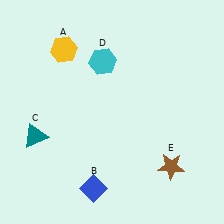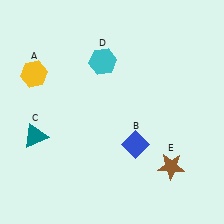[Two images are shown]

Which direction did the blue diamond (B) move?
The blue diamond (B) moved up.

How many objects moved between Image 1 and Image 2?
2 objects moved between the two images.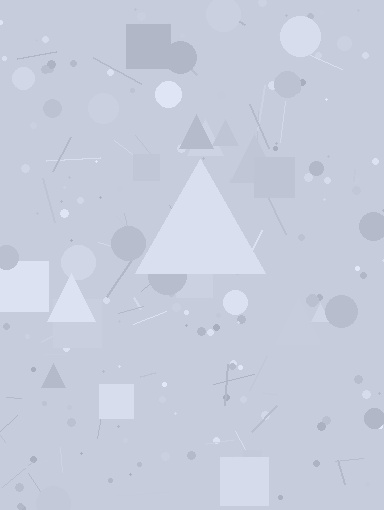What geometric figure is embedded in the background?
A triangle is embedded in the background.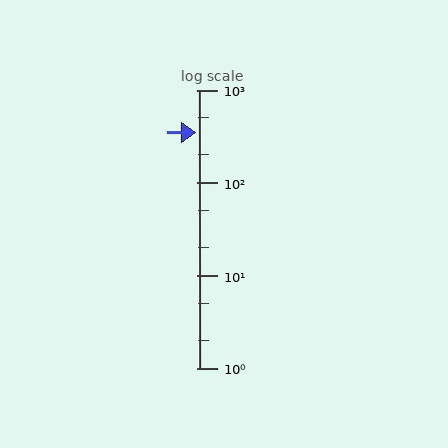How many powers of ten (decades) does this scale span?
The scale spans 3 decades, from 1 to 1000.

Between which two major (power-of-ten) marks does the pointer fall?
The pointer is between 100 and 1000.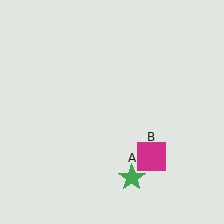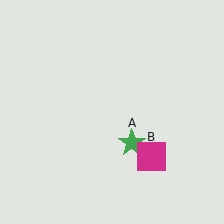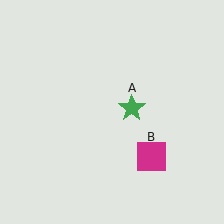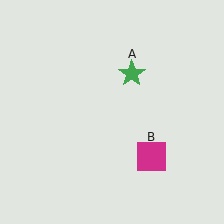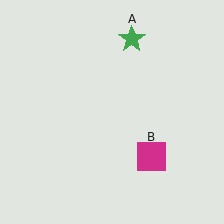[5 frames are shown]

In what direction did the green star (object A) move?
The green star (object A) moved up.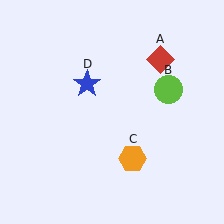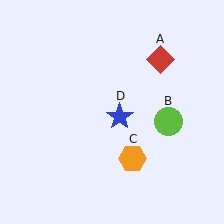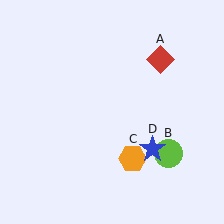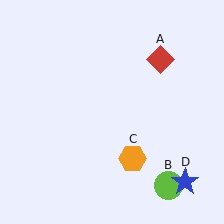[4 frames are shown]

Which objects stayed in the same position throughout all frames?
Red diamond (object A) and orange hexagon (object C) remained stationary.